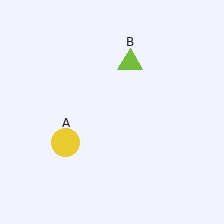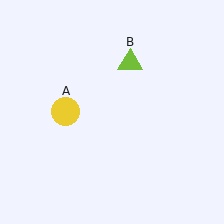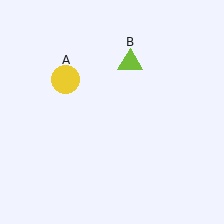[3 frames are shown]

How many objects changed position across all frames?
1 object changed position: yellow circle (object A).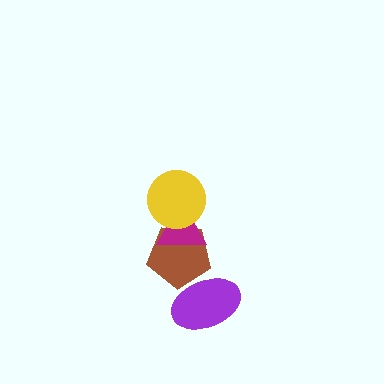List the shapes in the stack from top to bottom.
From top to bottom: the yellow circle, the magenta triangle, the brown pentagon, the purple ellipse.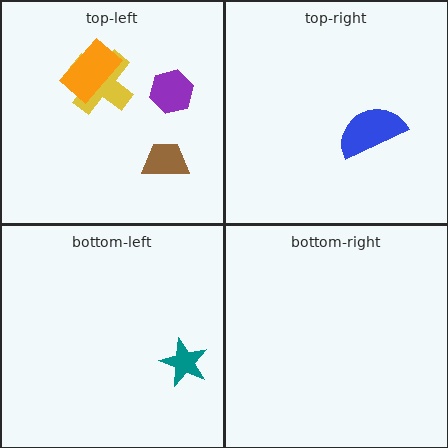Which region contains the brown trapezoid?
The top-left region.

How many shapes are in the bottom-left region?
1.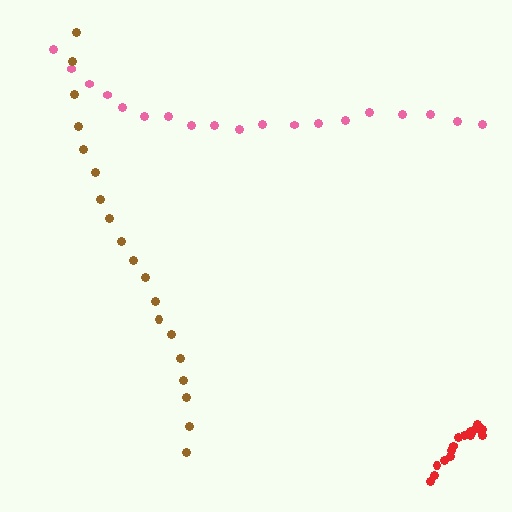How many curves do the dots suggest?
There are 3 distinct paths.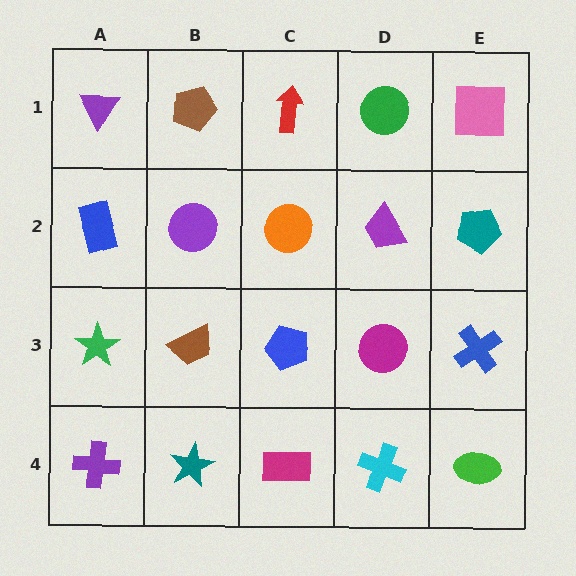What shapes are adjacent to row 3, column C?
An orange circle (row 2, column C), a magenta rectangle (row 4, column C), a brown trapezoid (row 3, column B), a magenta circle (row 3, column D).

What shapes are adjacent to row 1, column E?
A teal pentagon (row 2, column E), a green circle (row 1, column D).